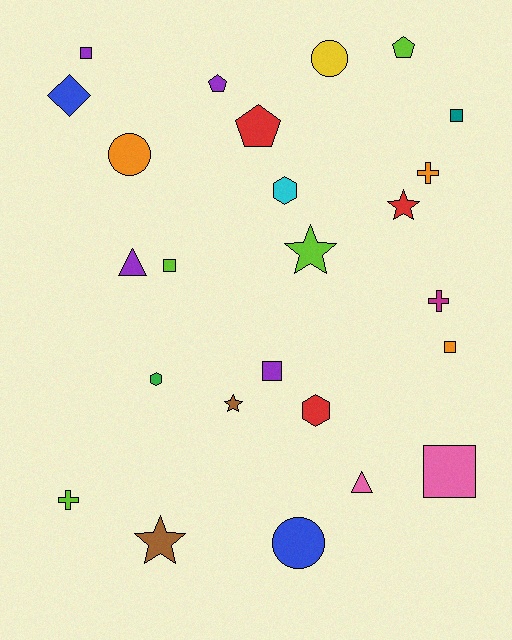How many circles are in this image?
There are 3 circles.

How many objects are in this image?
There are 25 objects.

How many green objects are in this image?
There is 1 green object.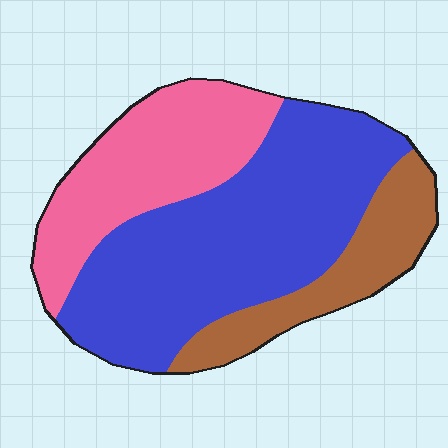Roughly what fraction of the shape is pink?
Pink takes up about one quarter (1/4) of the shape.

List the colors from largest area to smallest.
From largest to smallest: blue, pink, brown.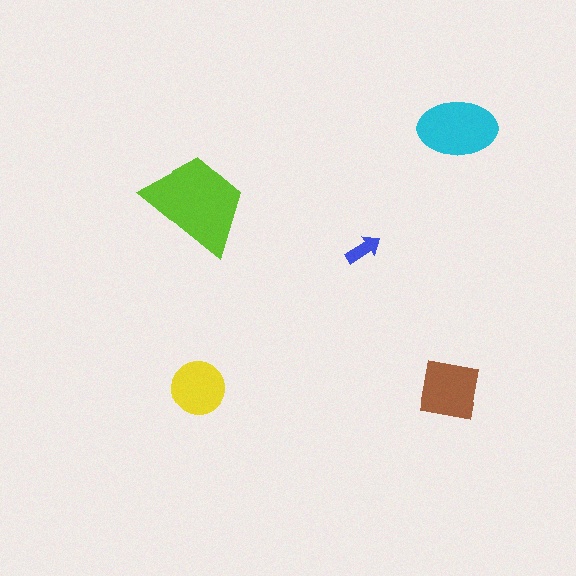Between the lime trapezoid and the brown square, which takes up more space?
The lime trapezoid.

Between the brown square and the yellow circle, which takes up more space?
The brown square.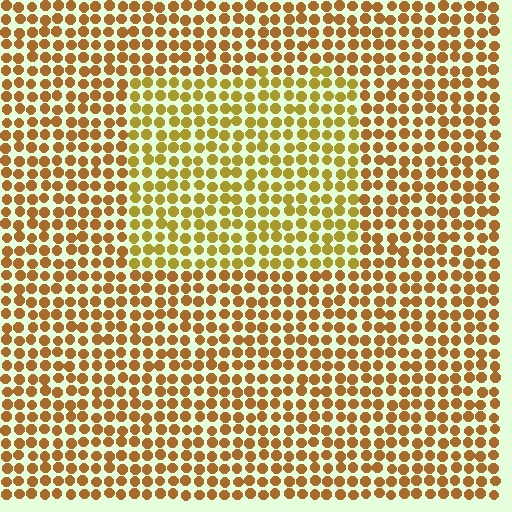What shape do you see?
I see a rectangle.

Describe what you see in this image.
The image is filled with small brown elements in a uniform arrangement. A rectangle-shaped region is visible where the elements are tinted to a slightly different hue, forming a subtle color boundary.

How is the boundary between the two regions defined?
The boundary is defined purely by a slight shift in hue (about 24 degrees). Spacing, size, and orientation are identical on both sides.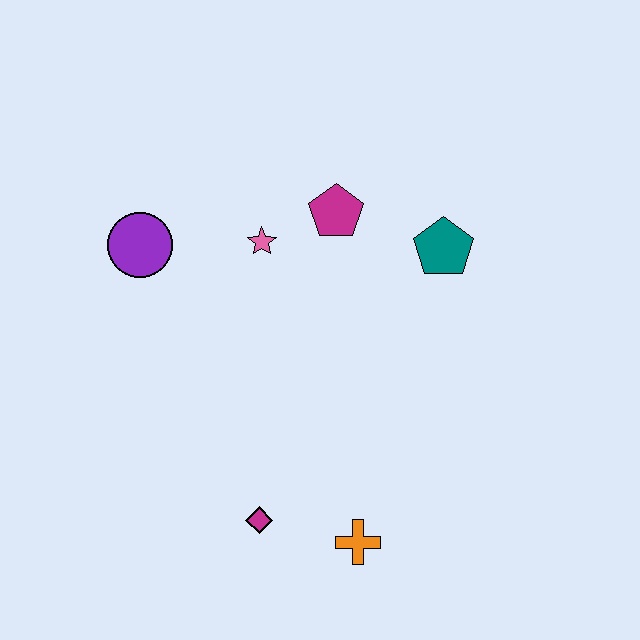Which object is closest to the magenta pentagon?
The pink star is closest to the magenta pentagon.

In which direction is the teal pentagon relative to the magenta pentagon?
The teal pentagon is to the right of the magenta pentagon.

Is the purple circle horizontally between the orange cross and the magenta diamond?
No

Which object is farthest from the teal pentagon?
The magenta diamond is farthest from the teal pentagon.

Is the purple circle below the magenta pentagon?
Yes